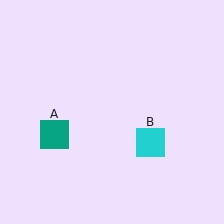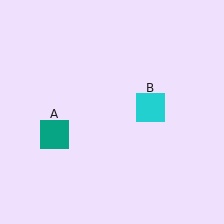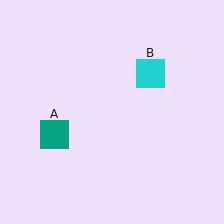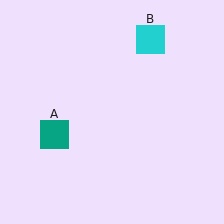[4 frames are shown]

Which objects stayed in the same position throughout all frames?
Teal square (object A) remained stationary.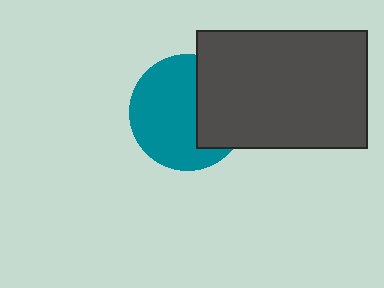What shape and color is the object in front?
The object in front is a dark gray rectangle.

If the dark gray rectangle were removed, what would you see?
You would see the complete teal circle.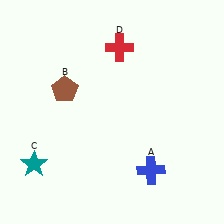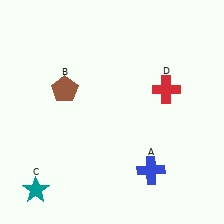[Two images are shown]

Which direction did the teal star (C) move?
The teal star (C) moved down.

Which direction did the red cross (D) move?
The red cross (D) moved right.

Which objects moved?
The objects that moved are: the teal star (C), the red cross (D).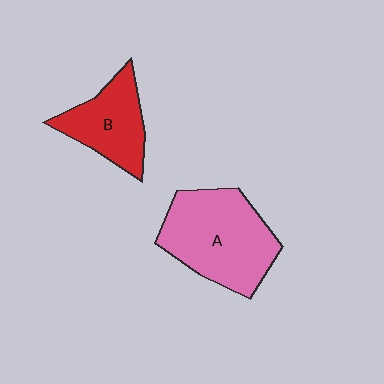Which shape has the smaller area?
Shape B (red).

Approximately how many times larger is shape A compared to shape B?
Approximately 1.6 times.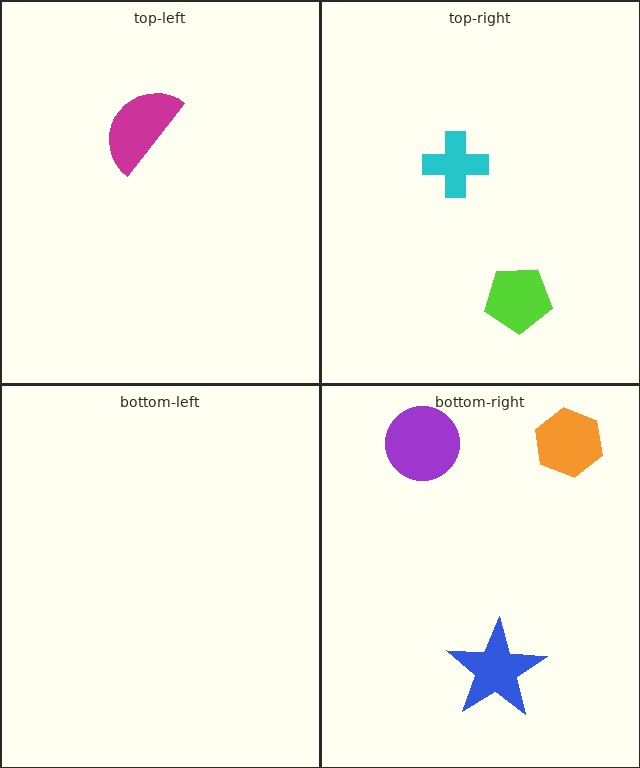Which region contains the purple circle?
The bottom-right region.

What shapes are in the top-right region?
The cyan cross, the lime pentagon.